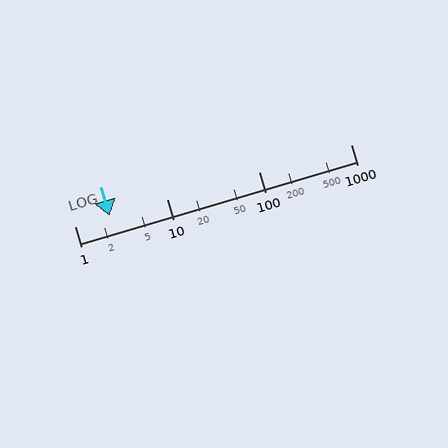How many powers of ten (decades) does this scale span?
The scale spans 3 decades, from 1 to 1000.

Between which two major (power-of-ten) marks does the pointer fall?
The pointer is between 1 and 10.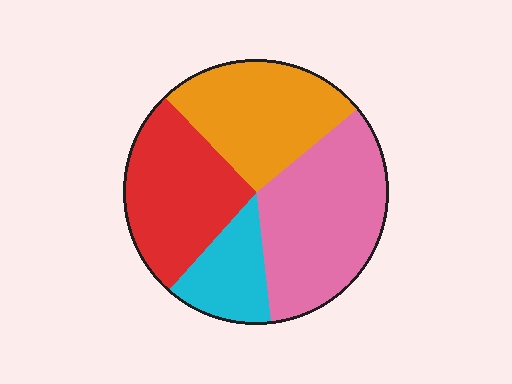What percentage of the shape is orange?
Orange takes up about one quarter (1/4) of the shape.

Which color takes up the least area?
Cyan, at roughly 15%.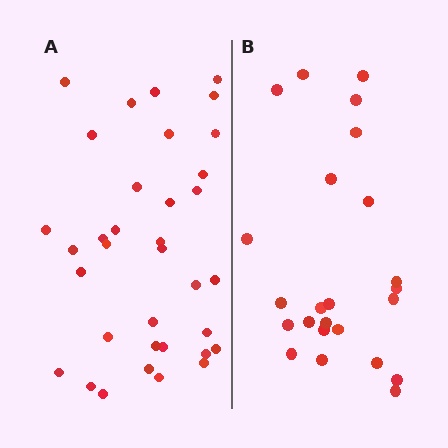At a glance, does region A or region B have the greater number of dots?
Region A (the left region) has more dots.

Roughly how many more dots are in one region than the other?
Region A has roughly 12 or so more dots than region B.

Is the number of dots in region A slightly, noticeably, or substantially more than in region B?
Region A has substantially more. The ratio is roughly 1.5 to 1.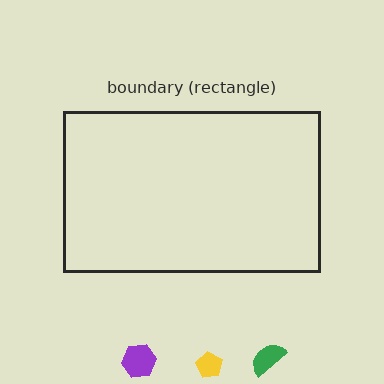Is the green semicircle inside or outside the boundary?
Outside.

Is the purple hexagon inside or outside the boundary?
Outside.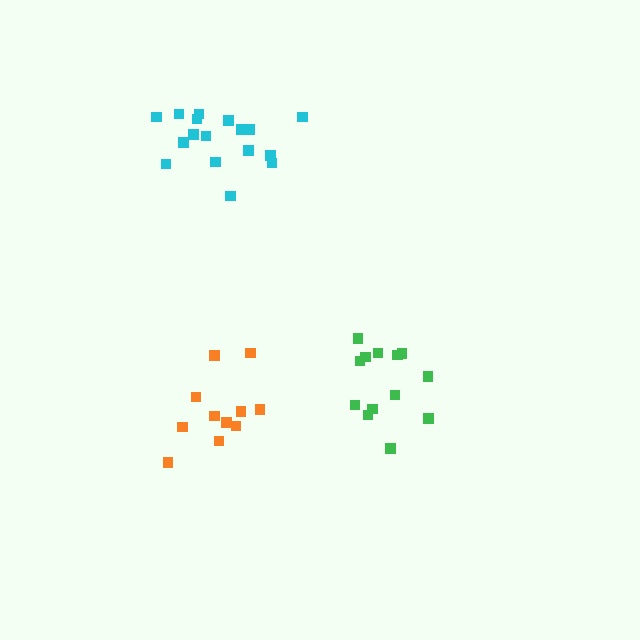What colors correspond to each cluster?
The clusters are colored: cyan, green, orange.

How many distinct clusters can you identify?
There are 3 distinct clusters.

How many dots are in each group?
Group 1: 17 dots, Group 2: 13 dots, Group 3: 11 dots (41 total).